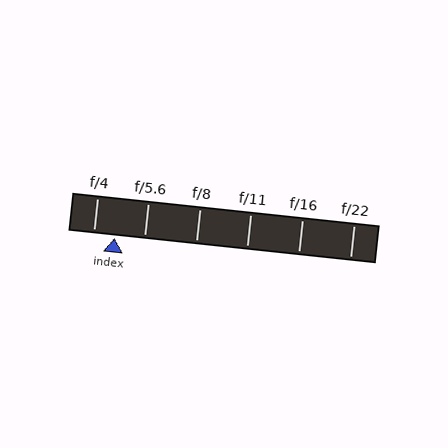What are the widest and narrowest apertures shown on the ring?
The widest aperture shown is f/4 and the narrowest is f/22.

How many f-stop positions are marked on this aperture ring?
There are 6 f-stop positions marked.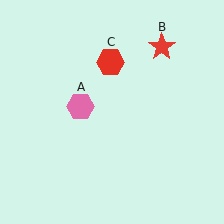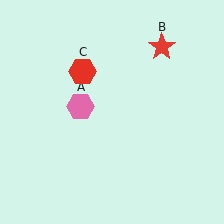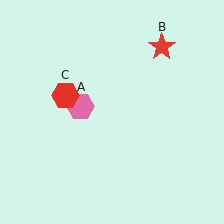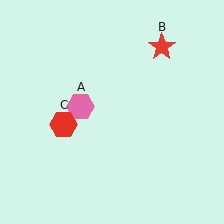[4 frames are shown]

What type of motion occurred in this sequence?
The red hexagon (object C) rotated counterclockwise around the center of the scene.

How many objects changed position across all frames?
1 object changed position: red hexagon (object C).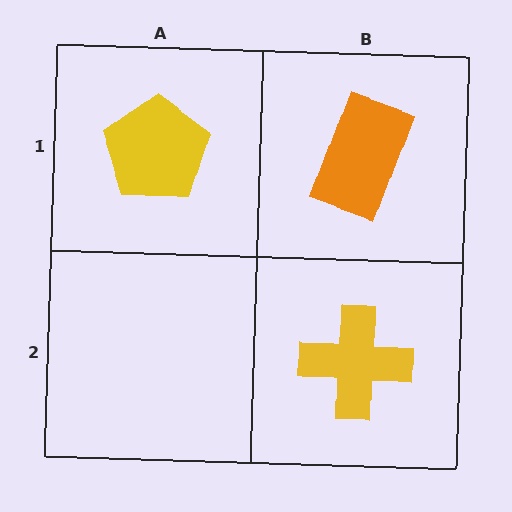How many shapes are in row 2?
1 shape.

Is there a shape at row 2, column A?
No, that cell is empty.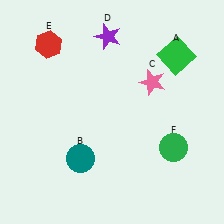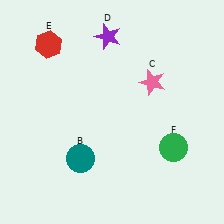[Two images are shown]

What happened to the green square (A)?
The green square (A) was removed in Image 2. It was in the top-right area of Image 1.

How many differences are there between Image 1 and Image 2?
There is 1 difference between the two images.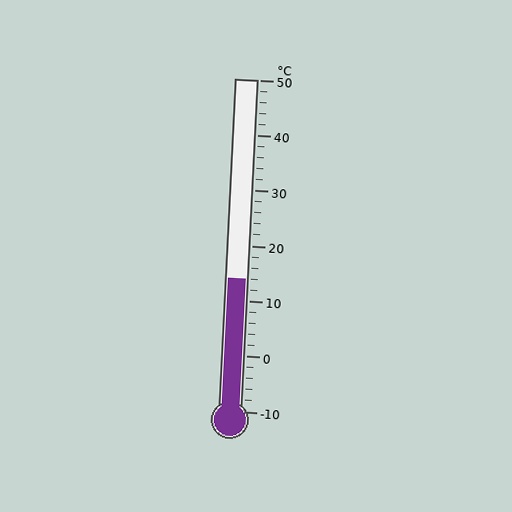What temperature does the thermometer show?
The thermometer shows approximately 14°C.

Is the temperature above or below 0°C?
The temperature is above 0°C.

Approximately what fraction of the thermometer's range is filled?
The thermometer is filled to approximately 40% of its range.